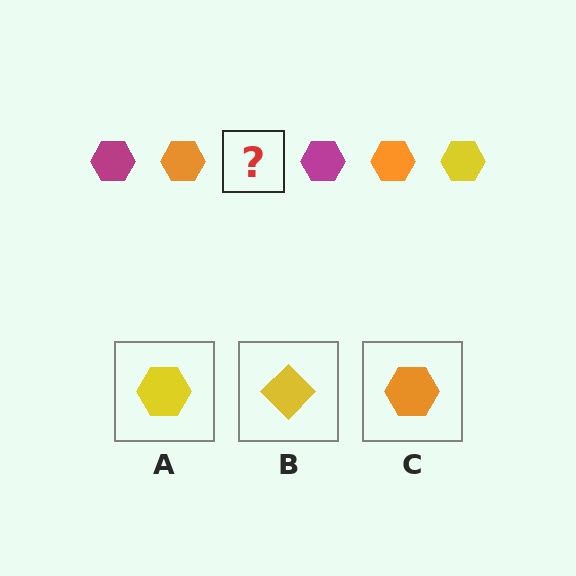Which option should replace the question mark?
Option A.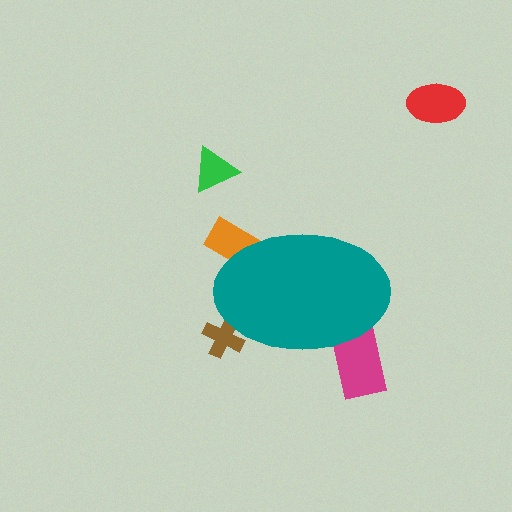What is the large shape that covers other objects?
A teal ellipse.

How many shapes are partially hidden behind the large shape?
3 shapes are partially hidden.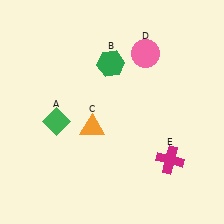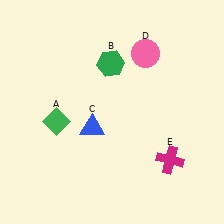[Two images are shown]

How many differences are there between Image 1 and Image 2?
There is 1 difference between the two images.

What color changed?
The triangle (C) changed from orange in Image 1 to blue in Image 2.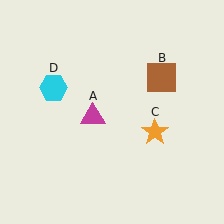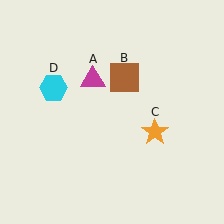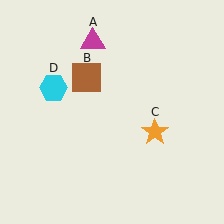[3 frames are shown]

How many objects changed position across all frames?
2 objects changed position: magenta triangle (object A), brown square (object B).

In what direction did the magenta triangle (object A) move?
The magenta triangle (object A) moved up.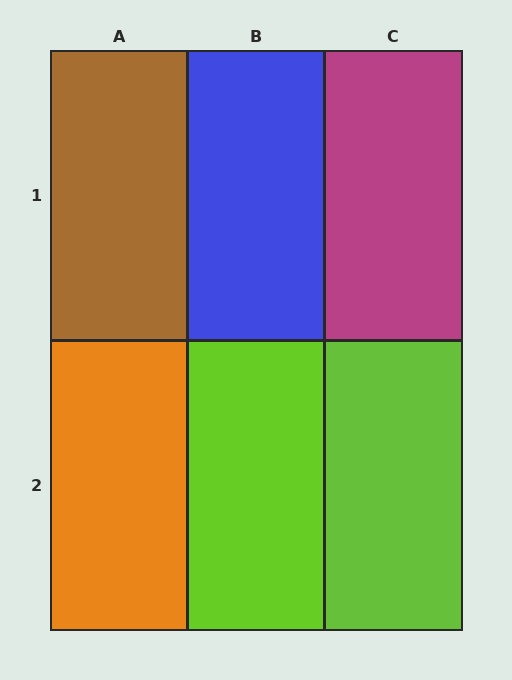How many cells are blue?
1 cell is blue.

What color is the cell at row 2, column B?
Lime.